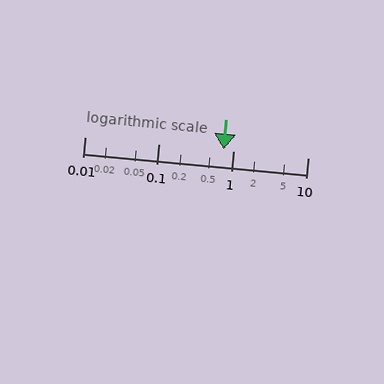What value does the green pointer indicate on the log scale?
The pointer indicates approximately 0.74.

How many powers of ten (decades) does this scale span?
The scale spans 3 decades, from 0.01 to 10.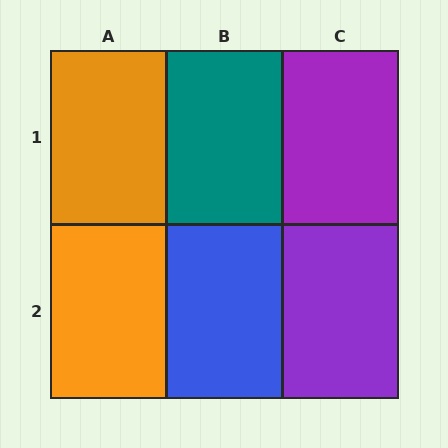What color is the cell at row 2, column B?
Blue.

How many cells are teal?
1 cell is teal.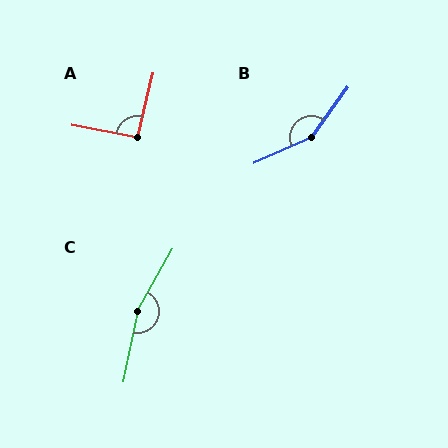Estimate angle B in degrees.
Approximately 149 degrees.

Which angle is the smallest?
A, at approximately 93 degrees.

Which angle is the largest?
C, at approximately 162 degrees.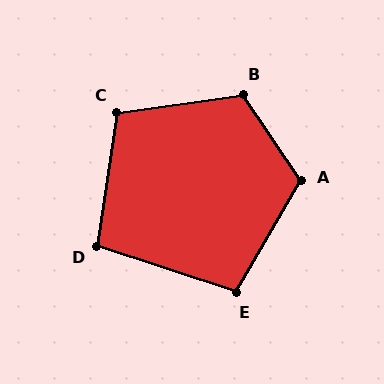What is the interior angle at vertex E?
Approximately 102 degrees (obtuse).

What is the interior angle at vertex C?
Approximately 106 degrees (obtuse).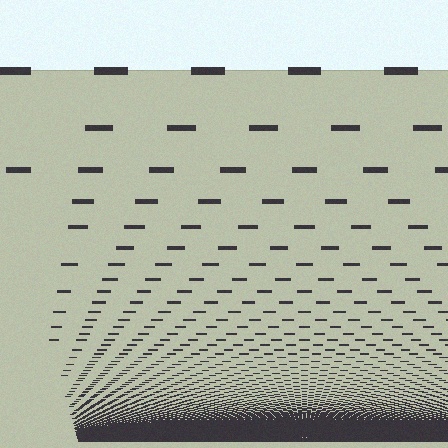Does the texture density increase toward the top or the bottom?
Density increases toward the bottom.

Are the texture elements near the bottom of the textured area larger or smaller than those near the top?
Smaller. The gradient is inverted — elements near the bottom are smaller and denser.